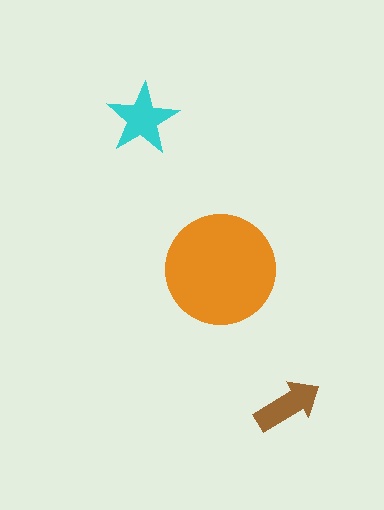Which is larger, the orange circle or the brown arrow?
The orange circle.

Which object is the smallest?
The brown arrow.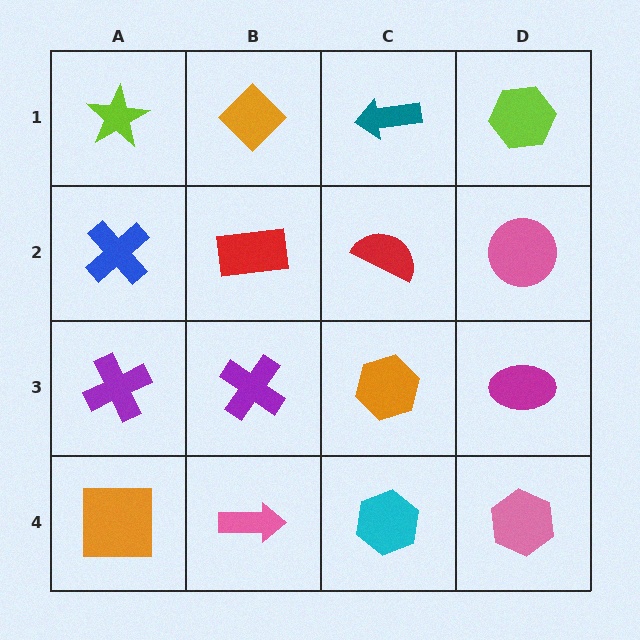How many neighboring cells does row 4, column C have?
3.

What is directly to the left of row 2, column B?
A blue cross.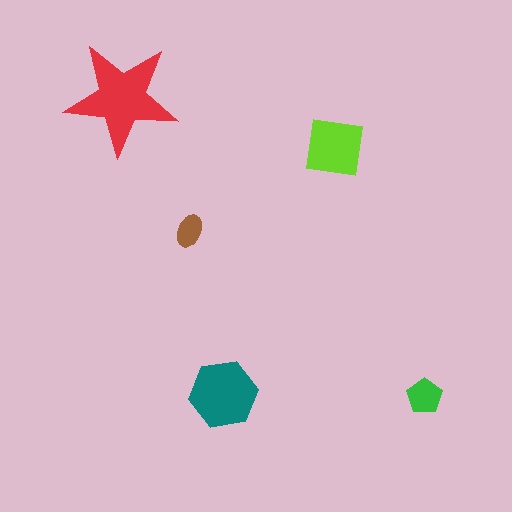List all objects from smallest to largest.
The brown ellipse, the green pentagon, the lime square, the teal hexagon, the red star.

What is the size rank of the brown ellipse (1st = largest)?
5th.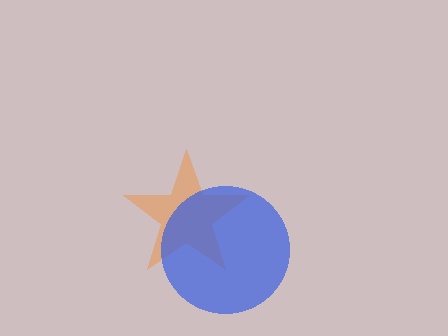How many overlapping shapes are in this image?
There are 2 overlapping shapes in the image.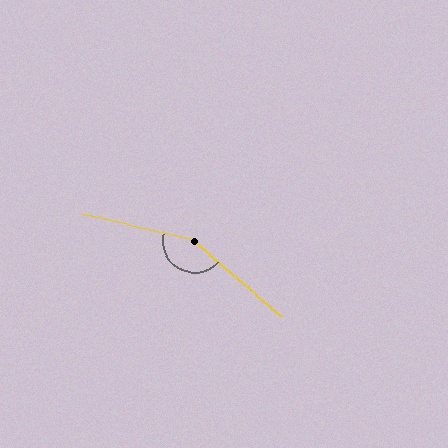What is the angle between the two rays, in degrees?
Approximately 152 degrees.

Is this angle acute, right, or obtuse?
It is obtuse.